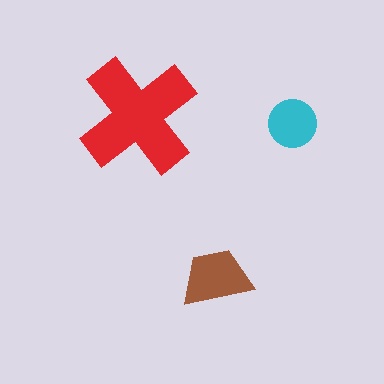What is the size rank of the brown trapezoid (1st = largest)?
2nd.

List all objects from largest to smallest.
The red cross, the brown trapezoid, the cyan circle.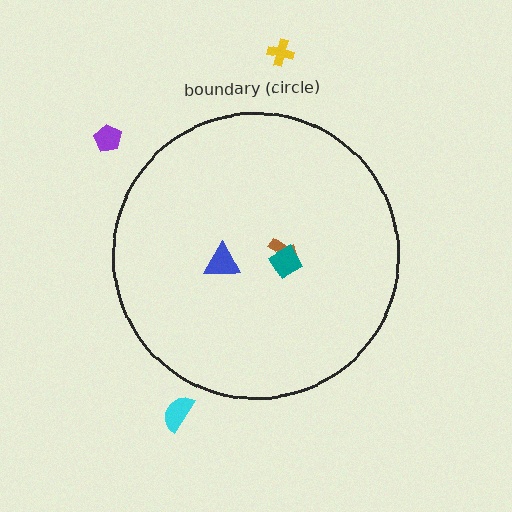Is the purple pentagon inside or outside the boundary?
Outside.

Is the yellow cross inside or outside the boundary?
Outside.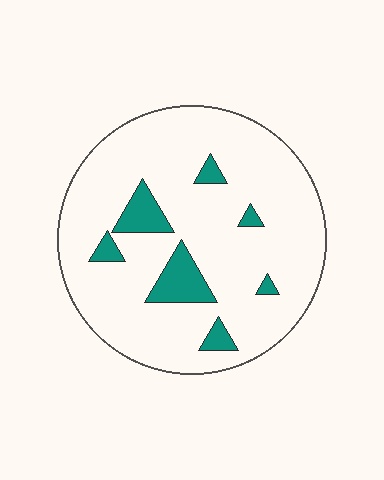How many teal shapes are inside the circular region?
7.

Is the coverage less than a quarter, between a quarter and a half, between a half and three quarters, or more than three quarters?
Less than a quarter.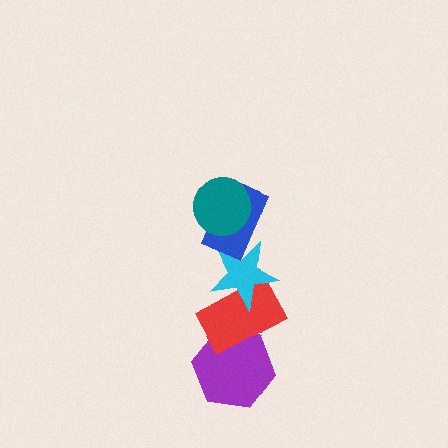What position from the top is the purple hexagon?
The purple hexagon is 5th from the top.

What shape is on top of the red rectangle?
The cyan star is on top of the red rectangle.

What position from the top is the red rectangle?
The red rectangle is 4th from the top.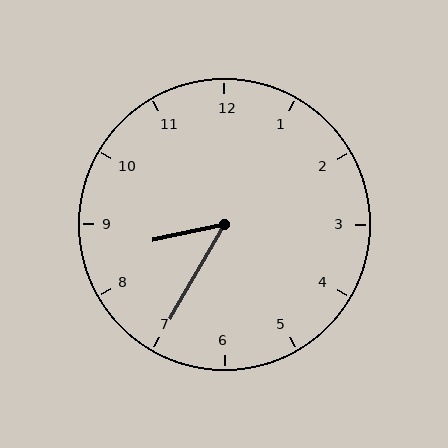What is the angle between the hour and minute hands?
Approximately 48 degrees.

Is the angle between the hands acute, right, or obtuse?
It is acute.